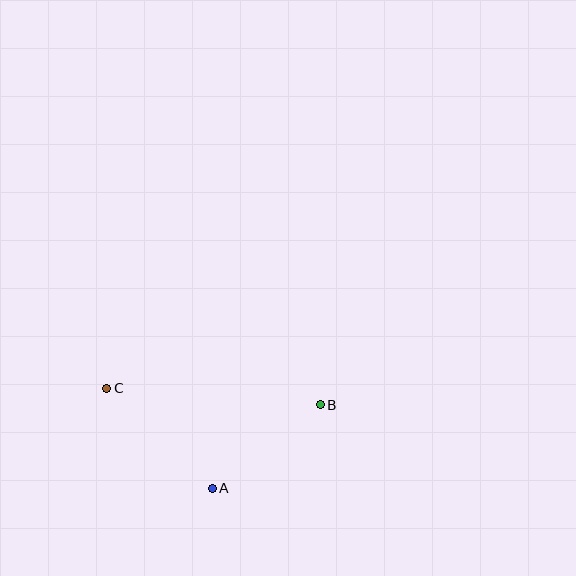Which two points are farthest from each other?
Points B and C are farthest from each other.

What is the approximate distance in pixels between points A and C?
The distance between A and C is approximately 145 pixels.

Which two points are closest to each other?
Points A and B are closest to each other.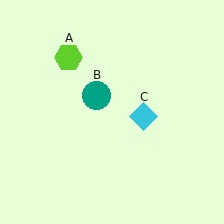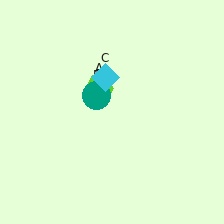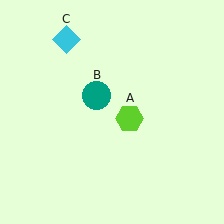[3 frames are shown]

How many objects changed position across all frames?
2 objects changed position: lime hexagon (object A), cyan diamond (object C).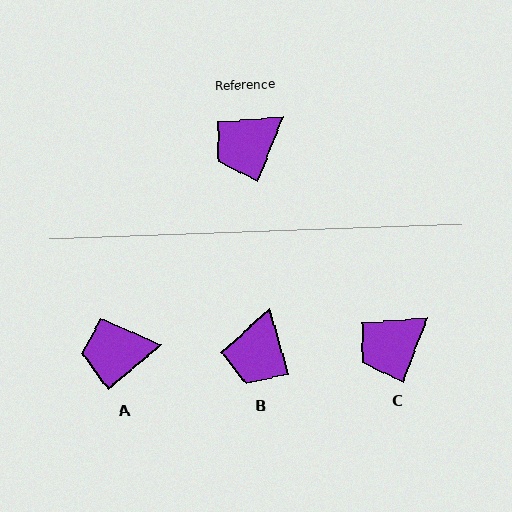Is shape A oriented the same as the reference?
No, it is off by about 29 degrees.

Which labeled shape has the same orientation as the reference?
C.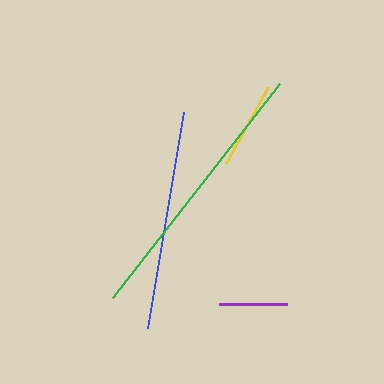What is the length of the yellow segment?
The yellow segment is approximately 87 pixels long.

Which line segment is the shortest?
The purple line is the shortest at approximately 68 pixels.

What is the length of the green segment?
The green segment is approximately 272 pixels long.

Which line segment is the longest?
The green line is the longest at approximately 272 pixels.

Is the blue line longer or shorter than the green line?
The green line is longer than the blue line.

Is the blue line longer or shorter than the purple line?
The blue line is longer than the purple line.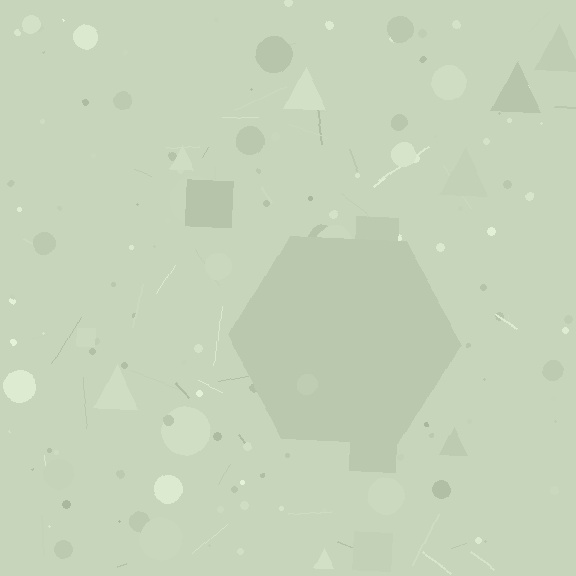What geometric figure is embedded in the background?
A hexagon is embedded in the background.